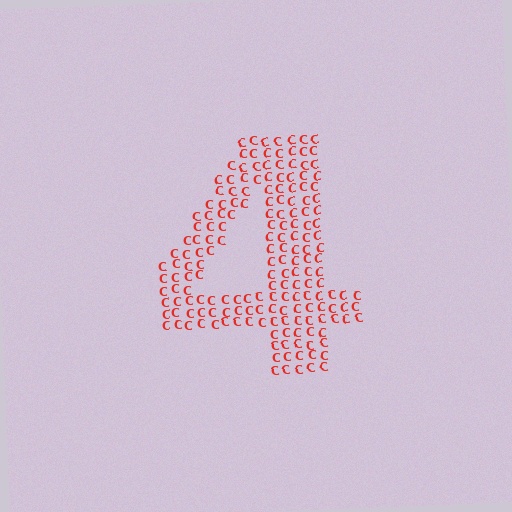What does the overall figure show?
The overall figure shows the digit 4.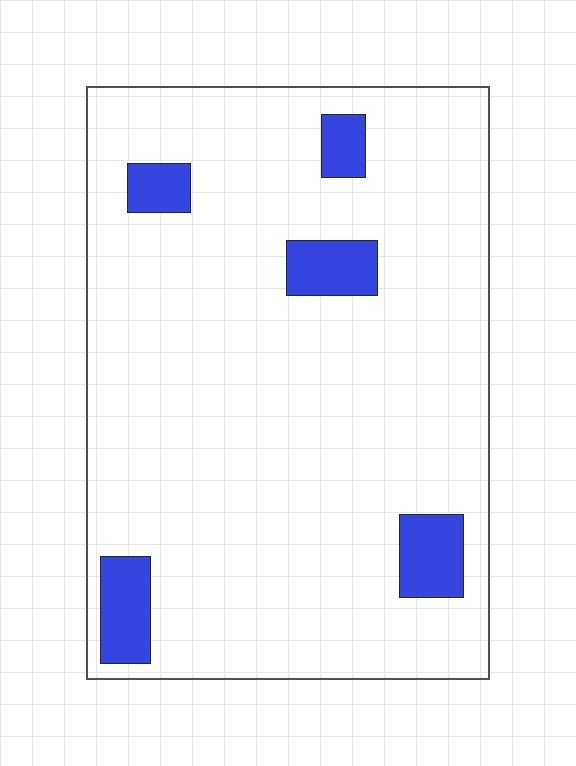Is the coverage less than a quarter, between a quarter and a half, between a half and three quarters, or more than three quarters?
Less than a quarter.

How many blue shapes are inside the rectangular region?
5.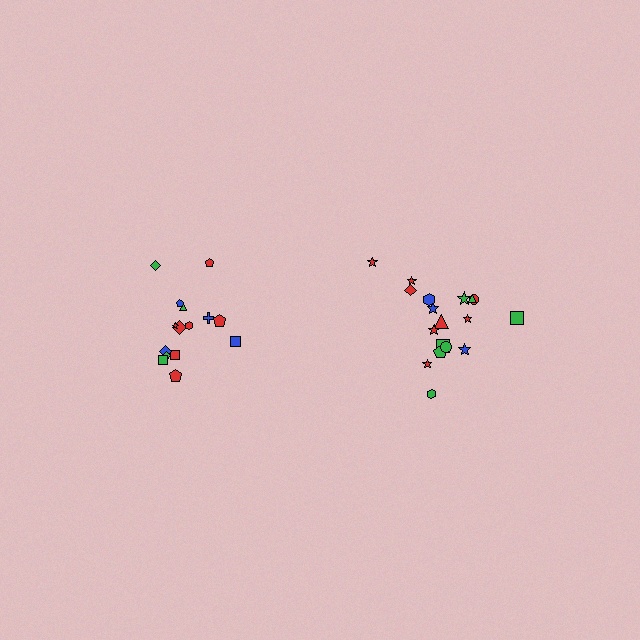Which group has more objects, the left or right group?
The right group.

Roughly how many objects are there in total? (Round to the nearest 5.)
Roughly 35 objects in total.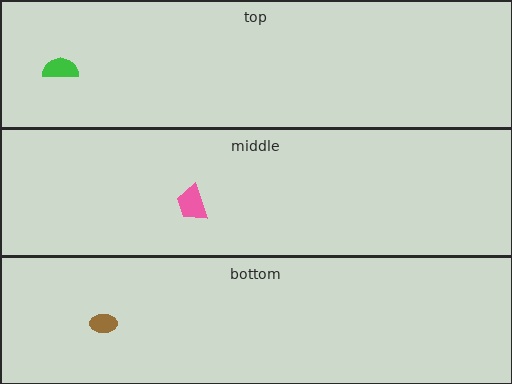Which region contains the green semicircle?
The top region.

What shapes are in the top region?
The green semicircle.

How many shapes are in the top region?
1.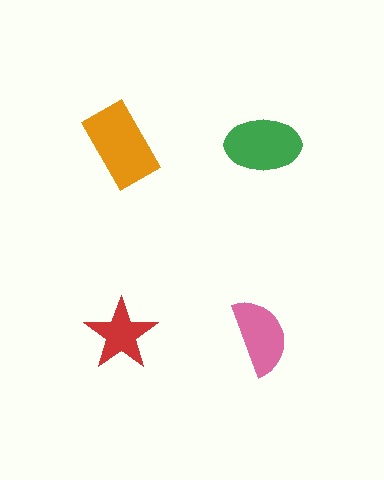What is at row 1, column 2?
A green ellipse.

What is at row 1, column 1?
An orange rectangle.